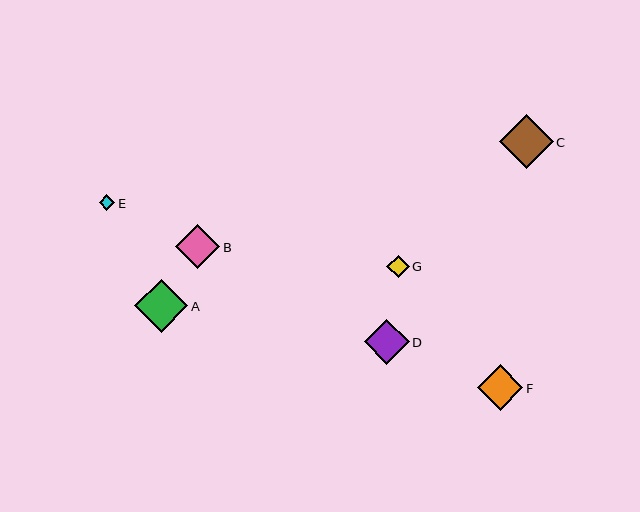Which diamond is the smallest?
Diamond E is the smallest with a size of approximately 16 pixels.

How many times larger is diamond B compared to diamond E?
Diamond B is approximately 2.8 times the size of diamond E.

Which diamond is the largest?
Diamond C is the largest with a size of approximately 53 pixels.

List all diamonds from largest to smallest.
From largest to smallest: C, A, F, D, B, G, E.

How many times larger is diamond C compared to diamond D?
Diamond C is approximately 1.2 times the size of diamond D.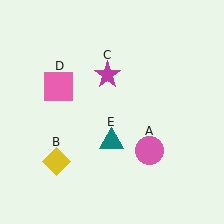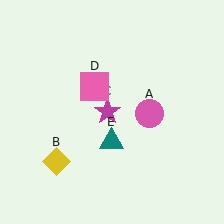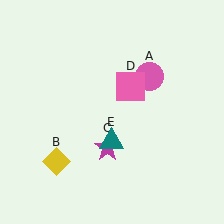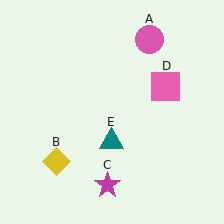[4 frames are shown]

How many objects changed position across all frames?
3 objects changed position: pink circle (object A), magenta star (object C), pink square (object D).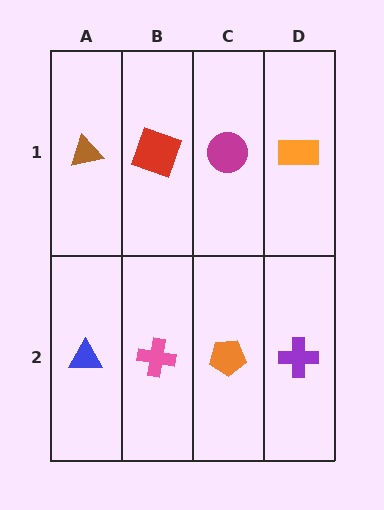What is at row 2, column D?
A purple cross.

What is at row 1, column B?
A red square.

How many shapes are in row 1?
4 shapes.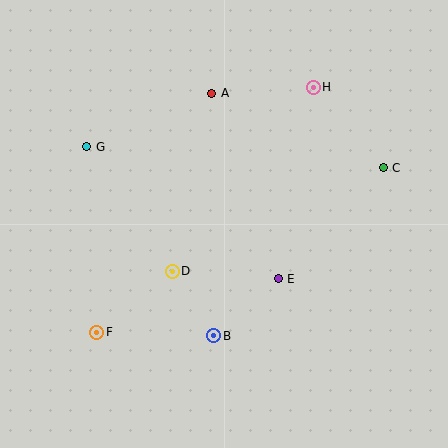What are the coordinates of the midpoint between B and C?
The midpoint between B and C is at (298, 252).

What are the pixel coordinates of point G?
Point G is at (87, 147).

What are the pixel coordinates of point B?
Point B is at (214, 336).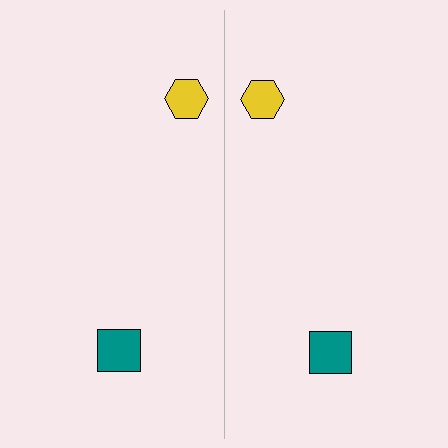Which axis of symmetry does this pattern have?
The pattern has a vertical axis of symmetry running through the center of the image.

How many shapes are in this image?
There are 4 shapes in this image.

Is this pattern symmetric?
Yes, this pattern has bilateral (reflection) symmetry.